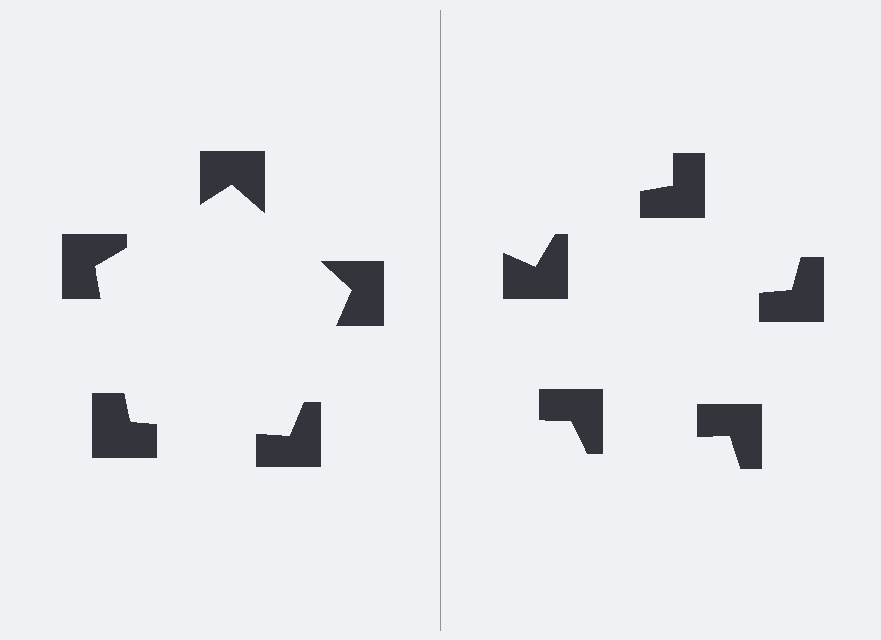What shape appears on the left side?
An illusory pentagon.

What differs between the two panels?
The notched squares are positioned identically on both sides; only the wedge orientations differ. On the left they align to a pentagon; on the right they are misaligned.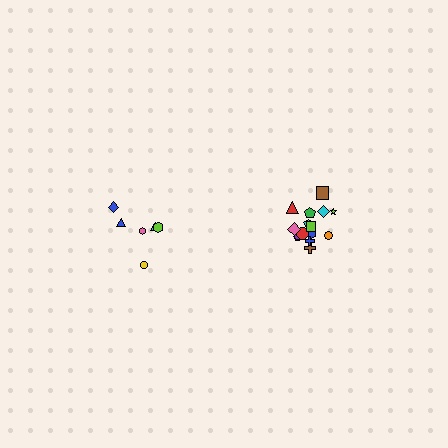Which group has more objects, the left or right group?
The right group.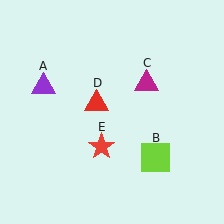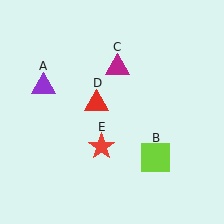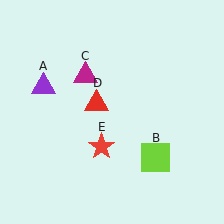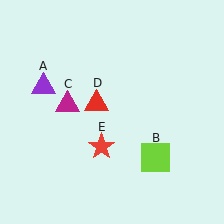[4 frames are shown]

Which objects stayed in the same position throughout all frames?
Purple triangle (object A) and lime square (object B) and red triangle (object D) and red star (object E) remained stationary.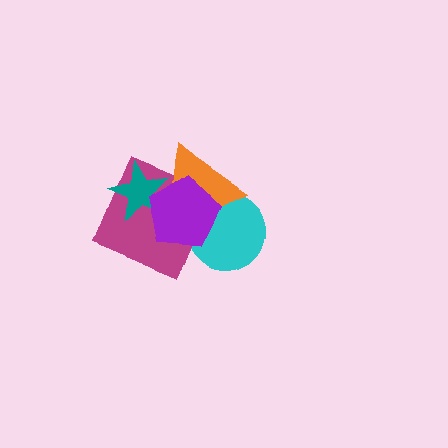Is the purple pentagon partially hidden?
No, no other shape covers it.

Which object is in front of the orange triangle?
The purple pentagon is in front of the orange triangle.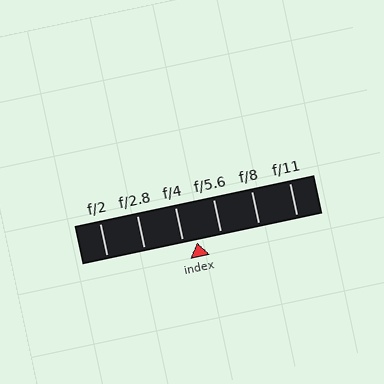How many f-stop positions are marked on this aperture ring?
There are 6 f-stop positions marked.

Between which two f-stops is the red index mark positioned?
The index mark is between f/4 and f/5.6.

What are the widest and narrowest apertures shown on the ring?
The widest aperture shown is f/2 and the narrowest is f/11.